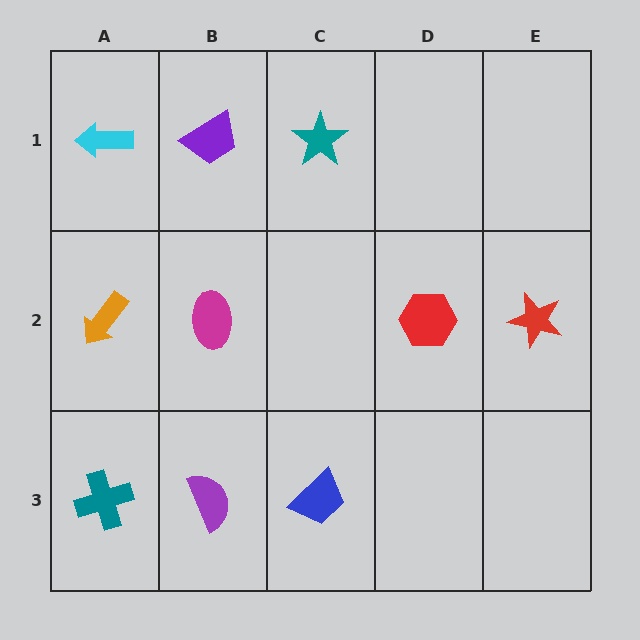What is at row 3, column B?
A purple semicircle.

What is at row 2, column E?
A red star.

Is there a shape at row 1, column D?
No, that cell is empty.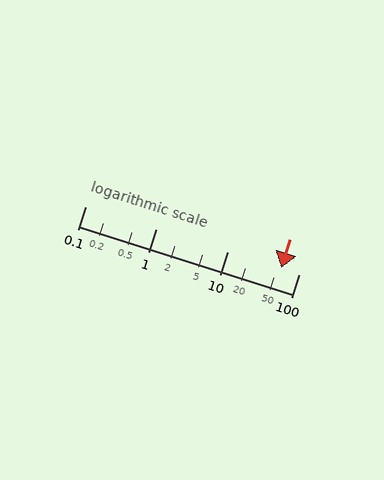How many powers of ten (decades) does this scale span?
The scale spans 3 decades, from 0.1 to 100.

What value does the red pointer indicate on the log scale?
The pointer indicates approximately 57.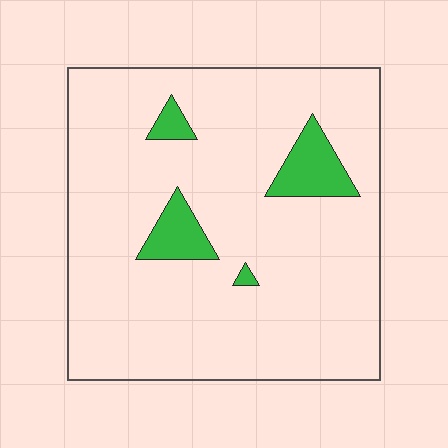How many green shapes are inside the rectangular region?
4.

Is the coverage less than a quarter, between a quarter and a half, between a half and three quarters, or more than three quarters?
Less than a quarter.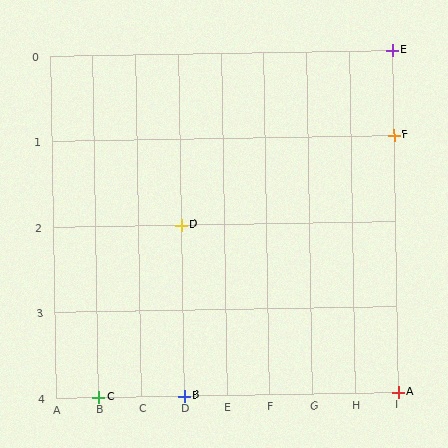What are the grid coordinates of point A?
Point A is at grid coordinates (I, 4).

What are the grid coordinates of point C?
Point C is at grid coordinates (B, 4).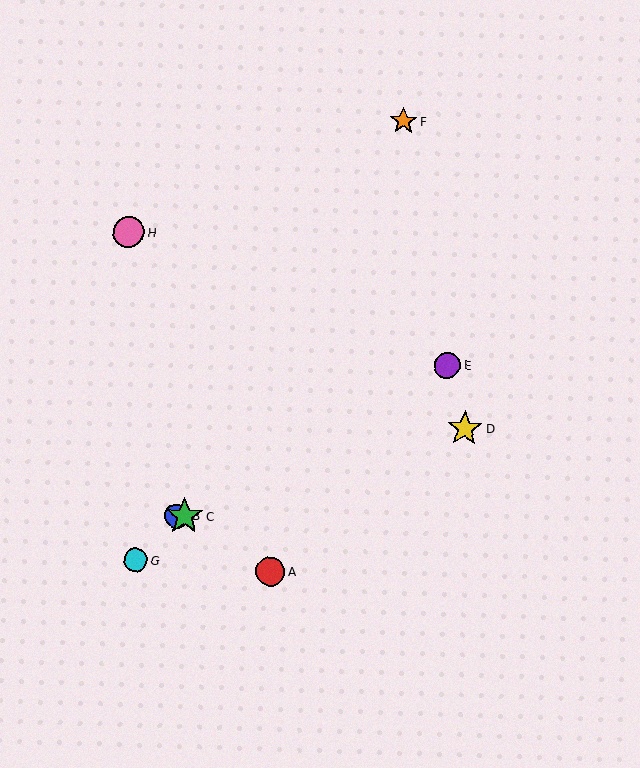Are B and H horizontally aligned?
No, B is at y≈516 and H is at y≈232.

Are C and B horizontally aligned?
Yes, both are at y≈516.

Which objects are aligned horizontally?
Objects B, C are aligned horizontally.